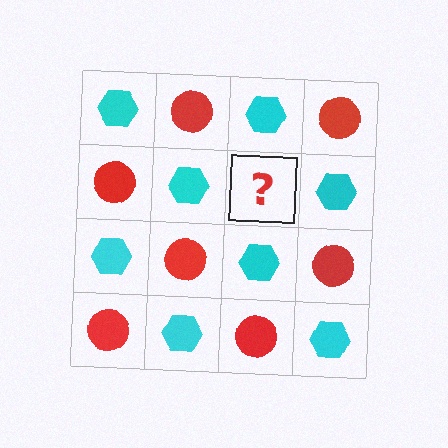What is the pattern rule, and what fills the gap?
The rule is that it alternates cyan hexagon and red circle in a checkerboard pattern. The gap should be filled with a red circle.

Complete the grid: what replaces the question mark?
The question mark should be replaced with a red circle.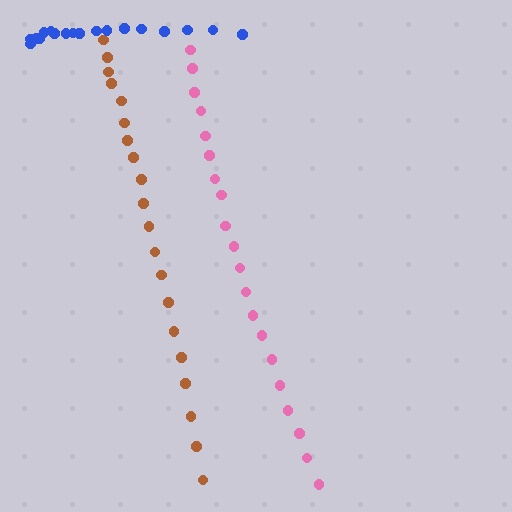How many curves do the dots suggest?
There are 3 distinct paths.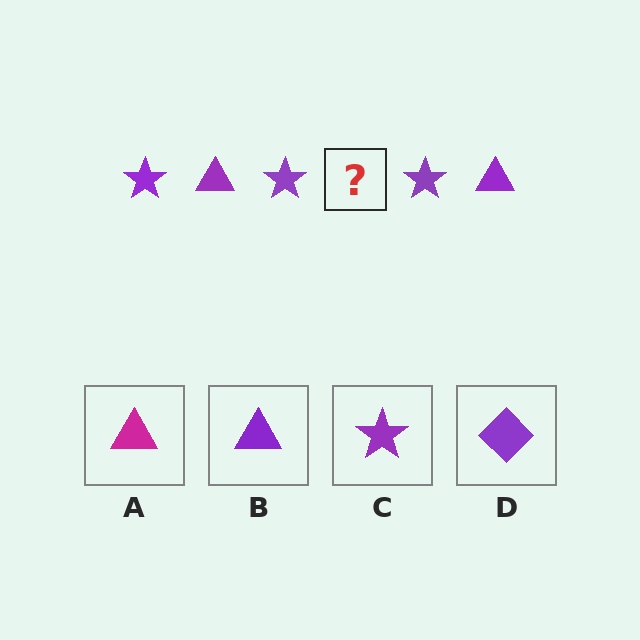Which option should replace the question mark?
Option B.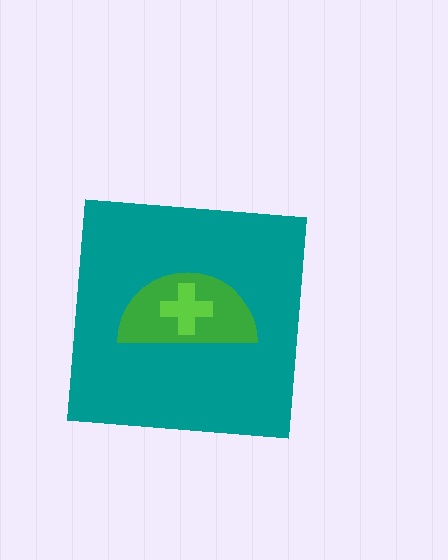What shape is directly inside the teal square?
The green semicircle.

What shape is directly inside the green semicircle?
The lime cross.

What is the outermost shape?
The teal square.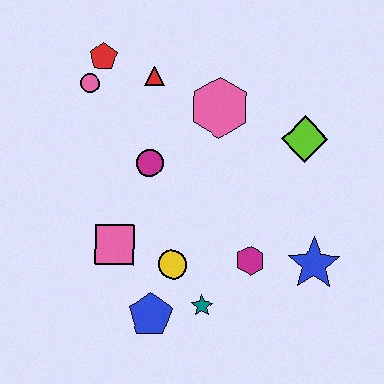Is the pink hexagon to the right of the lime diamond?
No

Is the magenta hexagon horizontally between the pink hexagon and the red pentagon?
No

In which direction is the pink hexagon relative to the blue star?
The pink hexagon is above the blue star.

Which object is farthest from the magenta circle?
The blue star is farthest from the magenta circle.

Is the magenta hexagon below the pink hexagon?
Yes